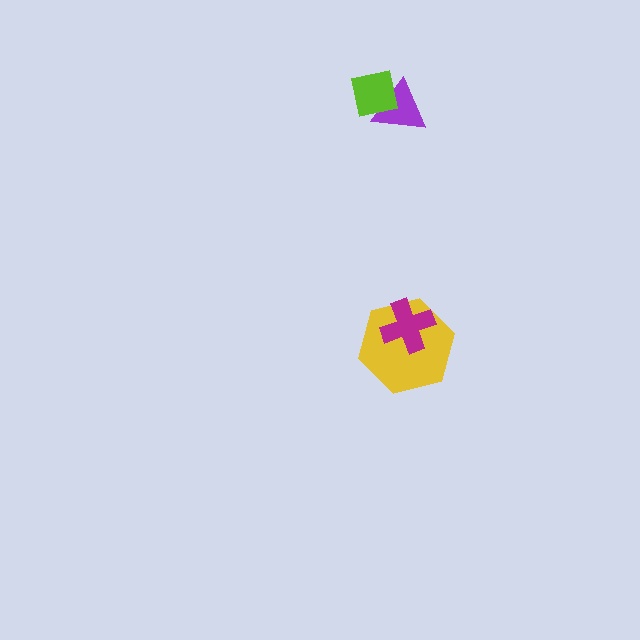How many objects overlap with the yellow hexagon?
1 object overlaps with the yellow hexagon.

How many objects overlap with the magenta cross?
1 object overlaps with the magenta cross.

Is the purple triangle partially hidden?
Yes, it is partially covered by another shape.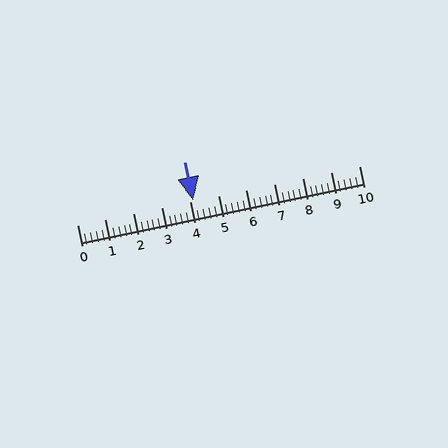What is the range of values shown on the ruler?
The ruler shows values from 0 to 10.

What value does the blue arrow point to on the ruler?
The blue arrow points to approximately 4.1.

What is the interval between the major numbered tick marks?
The major tick marks are spaced 1 units apart.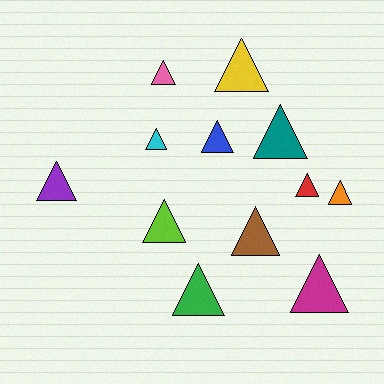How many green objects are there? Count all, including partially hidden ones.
There is 1 green object.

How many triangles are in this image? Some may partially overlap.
There are 12 triangles.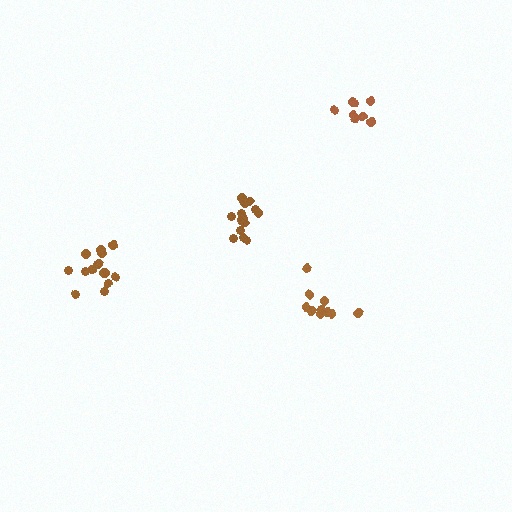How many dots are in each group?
Group 1: 10 dots, Group 2: 9 dots, Group 3: 14 dots, Group 4: 14 dots (47 total).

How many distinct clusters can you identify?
There are 4 distinct clusters.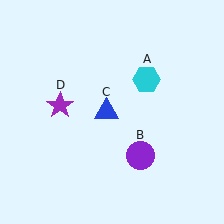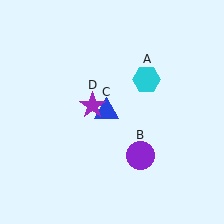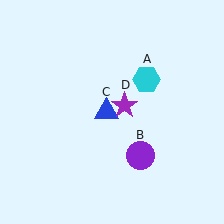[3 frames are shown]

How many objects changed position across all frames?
1 object changed position: purple star (object D).